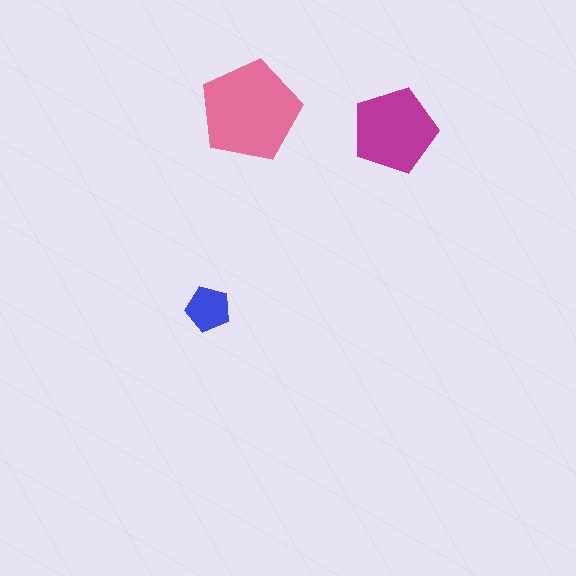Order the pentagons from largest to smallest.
the pink one, the magenta one, the blue one.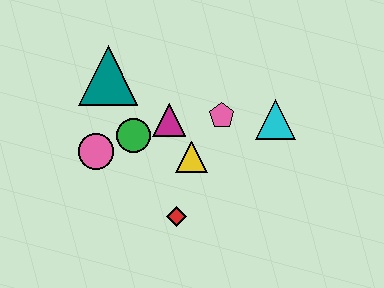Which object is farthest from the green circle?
The cyan triangle is farthest from the green circle.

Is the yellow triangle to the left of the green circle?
No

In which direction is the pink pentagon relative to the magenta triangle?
The pink pentagon is to the right of the magenta triangle.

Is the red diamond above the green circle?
No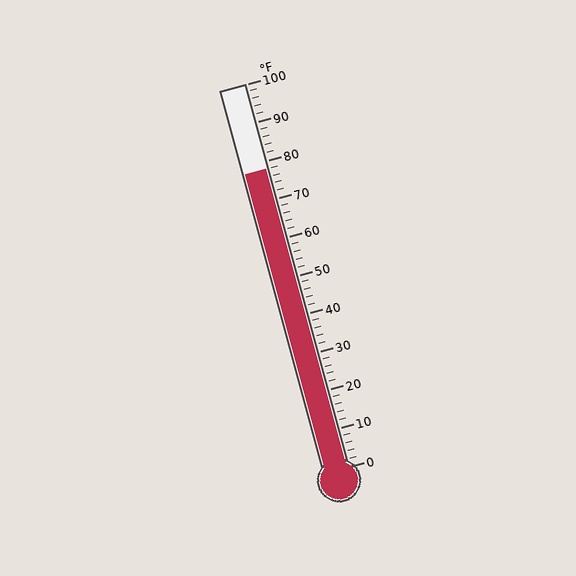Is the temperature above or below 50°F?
The temperature is above 50°F.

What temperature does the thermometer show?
The thermometer shows approximately 78°F.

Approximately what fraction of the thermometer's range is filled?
The thermometer is filled to approximately 80% of its range.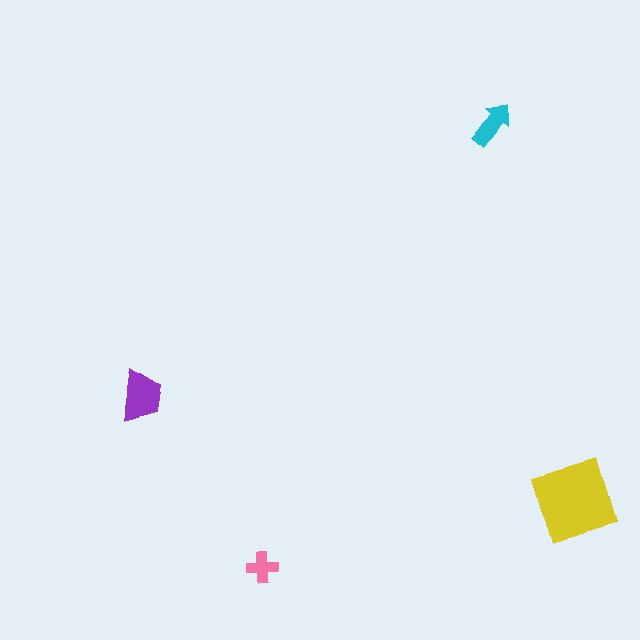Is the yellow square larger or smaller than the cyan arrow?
Larger.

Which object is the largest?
The yellow square.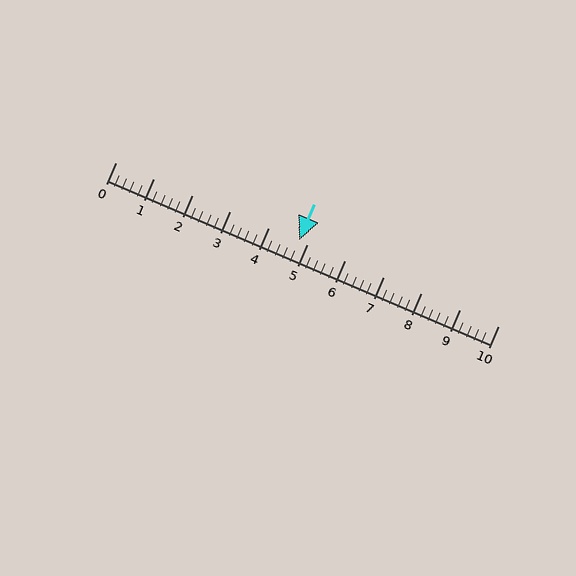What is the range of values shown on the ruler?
The ruler shows values from 0 to 10.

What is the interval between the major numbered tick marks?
The major tick marks are spaced 1 units apart.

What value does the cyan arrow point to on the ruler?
The cyan arrow points to approximately 4.8.